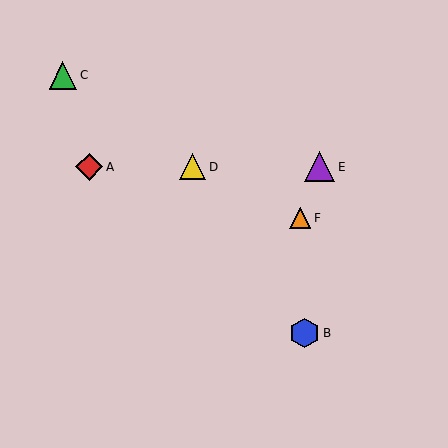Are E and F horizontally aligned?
No, E is at y≈167 and F is at y≈218.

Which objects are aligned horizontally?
Objects A, D, E are aligned horizontally.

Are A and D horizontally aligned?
Yes, both are at y≈167.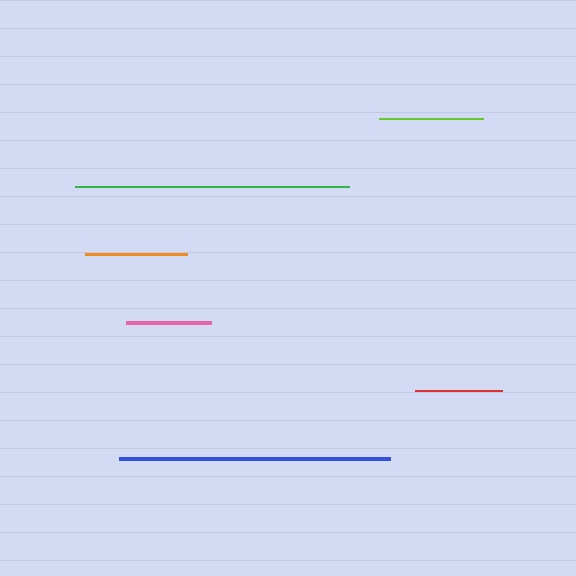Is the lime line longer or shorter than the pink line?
The lime line is longer than the pink line.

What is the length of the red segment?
The red segment is approximately 87 pixels long.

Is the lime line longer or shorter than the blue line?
The blue line is longer than the lime line.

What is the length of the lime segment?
The lime segment is approximately 104 pixels long.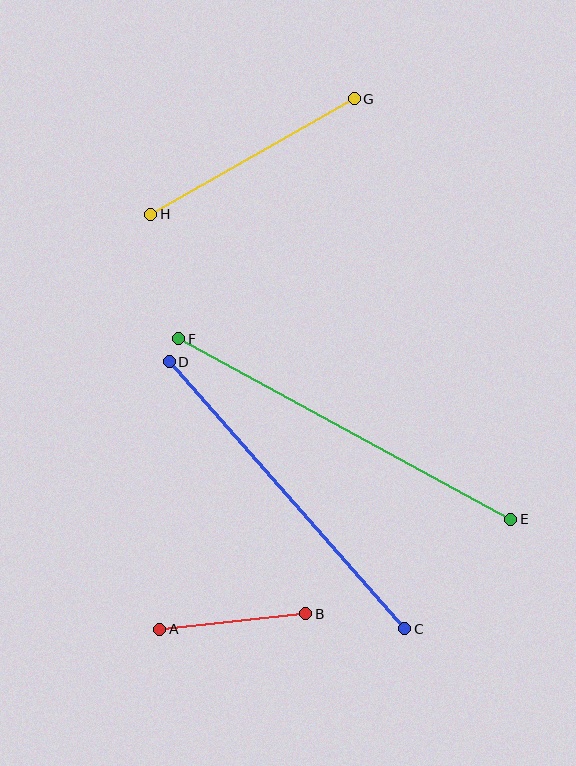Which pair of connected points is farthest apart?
Points E and F are farthest apart.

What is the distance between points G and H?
The distance is approximately 234 pixels.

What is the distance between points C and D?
The distance is approximately 356 pixels.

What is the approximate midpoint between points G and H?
The midpoint is at approximately (252, 156) pixels.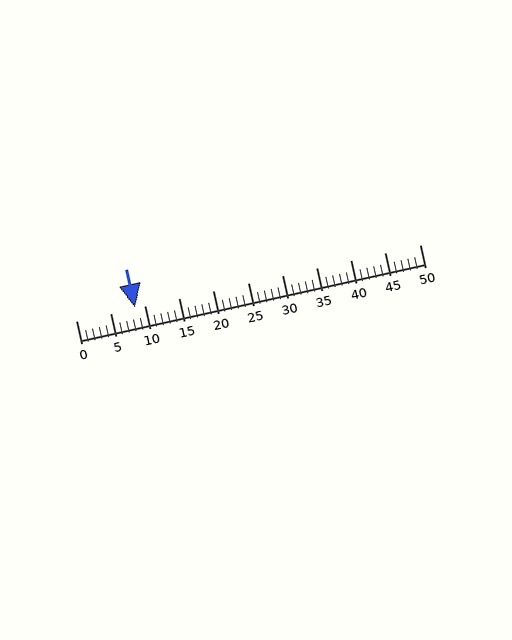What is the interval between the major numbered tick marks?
The major tick marks are spaced 5 units apart.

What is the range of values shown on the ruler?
The ruler shows values from 0 to 50.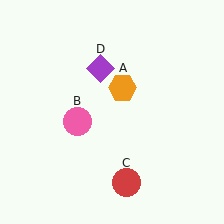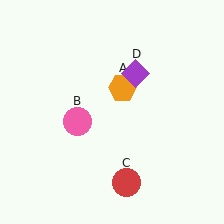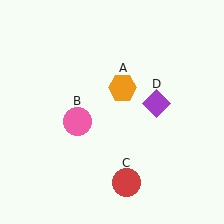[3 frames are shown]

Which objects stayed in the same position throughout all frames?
Orange hexagon (object A) and pink circle (object B) and red circle (object C) remained stationary.